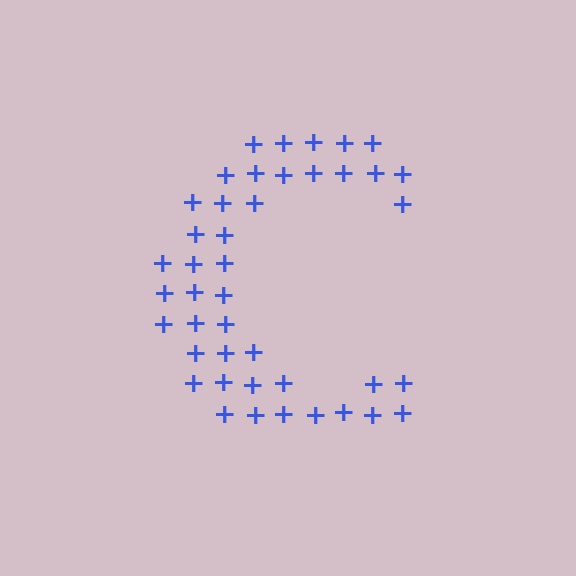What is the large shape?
The large shape is the letter C.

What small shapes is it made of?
It is made of small plus signs.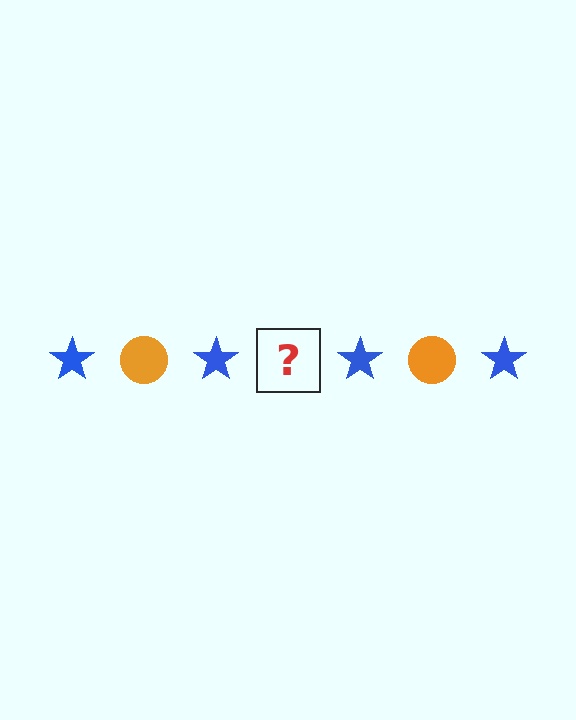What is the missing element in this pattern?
The missing element is an orange circle.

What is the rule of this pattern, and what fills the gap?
The rule is that the pattern alternates between blue star and orange circle. The gap should be filled with an orange circle.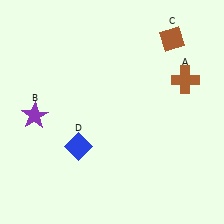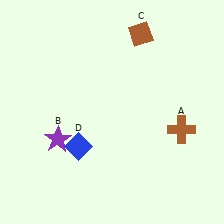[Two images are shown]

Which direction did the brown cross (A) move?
The brown cross (A) moved down.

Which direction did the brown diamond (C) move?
The brown diamond (C) moved left.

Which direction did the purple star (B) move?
The purple star (B) moved down.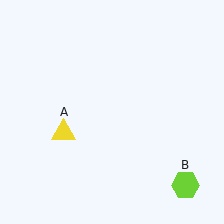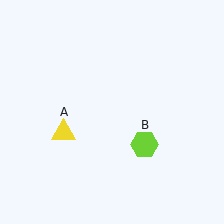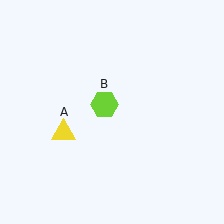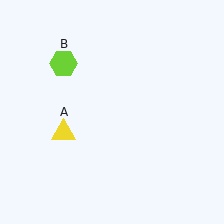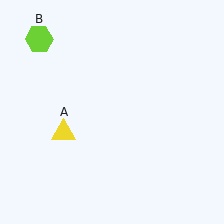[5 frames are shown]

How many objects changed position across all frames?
1 object changed position: lime hexagon (object B).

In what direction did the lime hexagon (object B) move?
The lime hexagon (object B) moved up and to the left.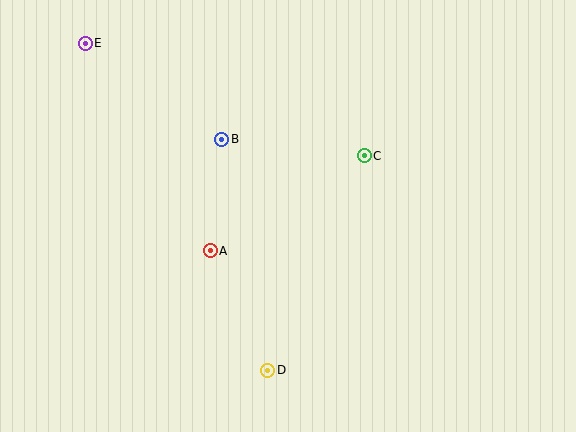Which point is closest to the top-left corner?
Point E is closest to the top-left corner.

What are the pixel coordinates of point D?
Point D is at (268, 370).